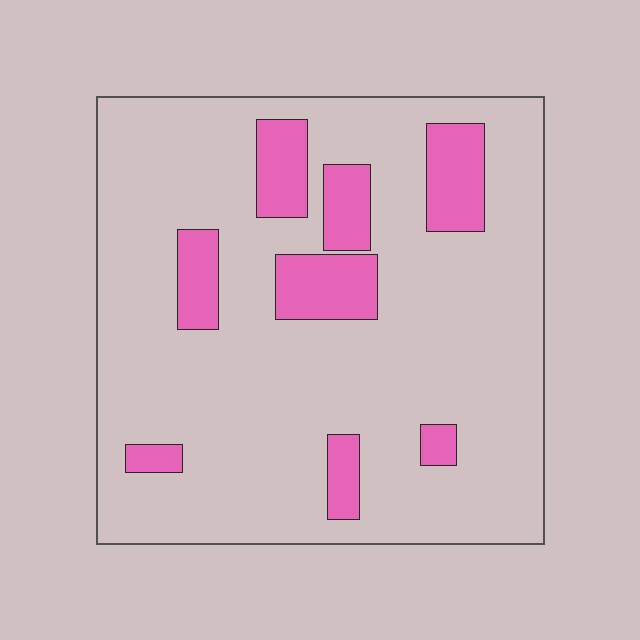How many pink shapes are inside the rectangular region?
8.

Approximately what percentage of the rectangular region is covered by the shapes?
Approximately 15%.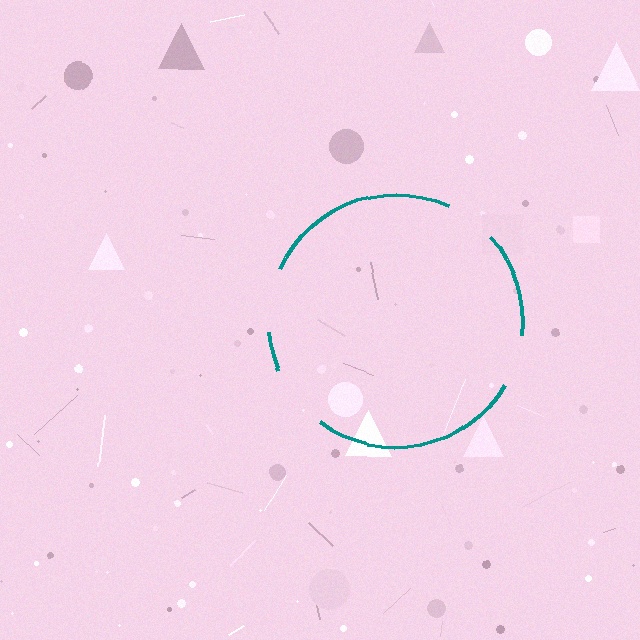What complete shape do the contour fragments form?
The contour fragments form a circle.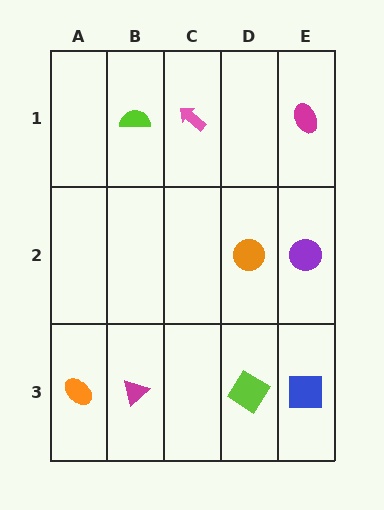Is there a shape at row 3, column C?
No, that cell is empty.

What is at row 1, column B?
A lime semicircle.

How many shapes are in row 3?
4 shapes.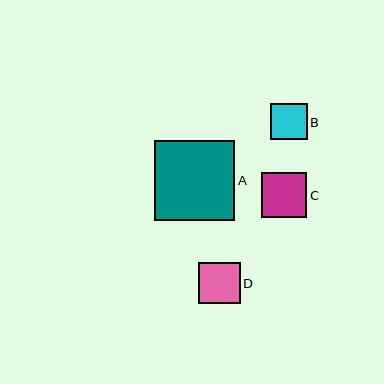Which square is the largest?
Square A is the largest with a size of approximately 80 pixels.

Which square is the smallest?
Square B is the smallest with a size of approximately 37 pixels.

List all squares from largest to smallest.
From largest to smallest: A, C, D, B.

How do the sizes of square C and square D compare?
Square C and square D are approximately the same size.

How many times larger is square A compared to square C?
Square A is approximately 1.8 times the size of square C.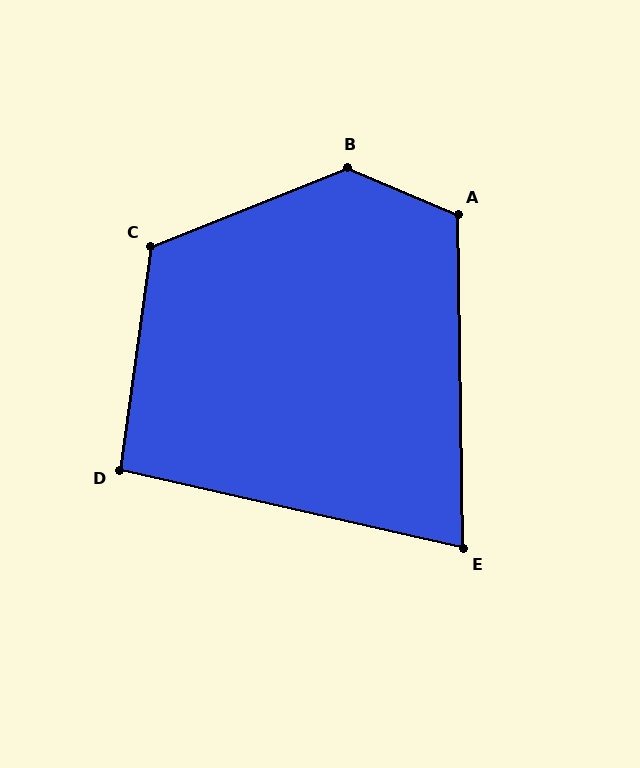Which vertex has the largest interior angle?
B, at approximately 135 degrees.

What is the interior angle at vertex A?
Approximately 114 degrees (obtuse).